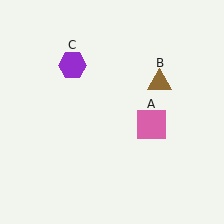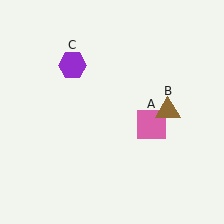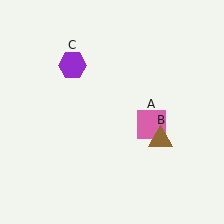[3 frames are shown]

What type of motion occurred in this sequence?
The brown triangle (object B) rotated clockwise around the center of the scene.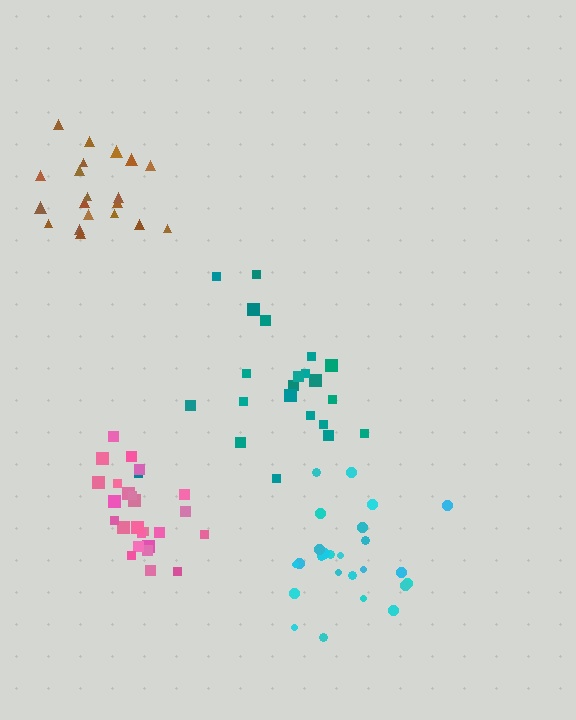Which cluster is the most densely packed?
Pink.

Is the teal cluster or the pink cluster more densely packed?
Pink.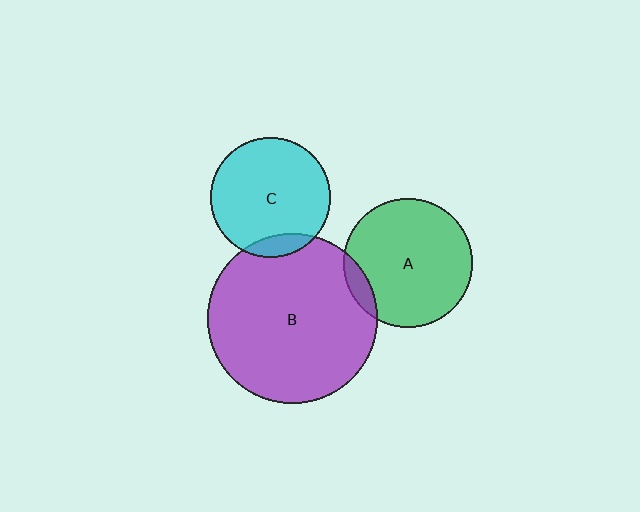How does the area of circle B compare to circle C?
Approximately 2.0 times.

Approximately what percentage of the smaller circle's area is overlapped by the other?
Approximately 10%.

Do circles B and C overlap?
Yes.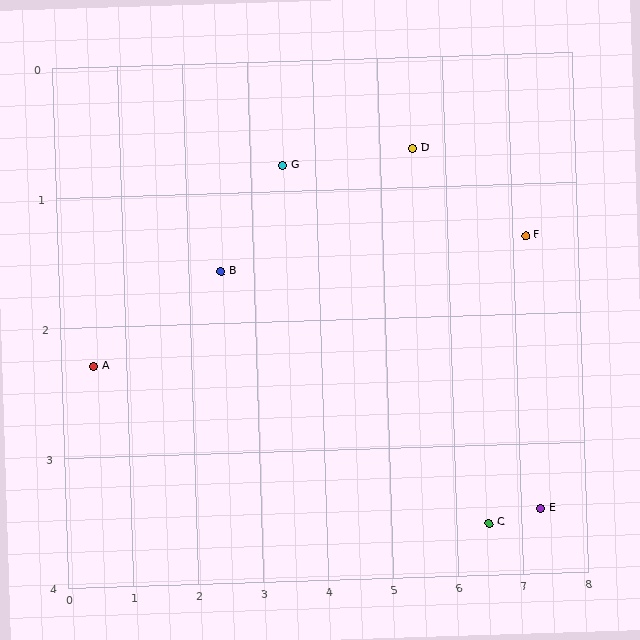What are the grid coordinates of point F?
Point F is at approximately (7.2, 1.4).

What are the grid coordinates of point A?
Point A is at approximately (0.5, 2.3).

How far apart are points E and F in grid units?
Points E and F are about 2.1 grid units apart.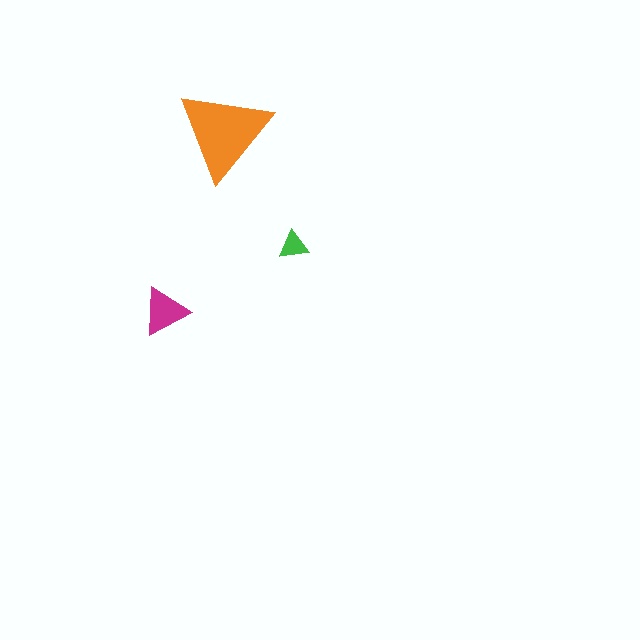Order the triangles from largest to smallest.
the orange one, the magenta one, the green one.